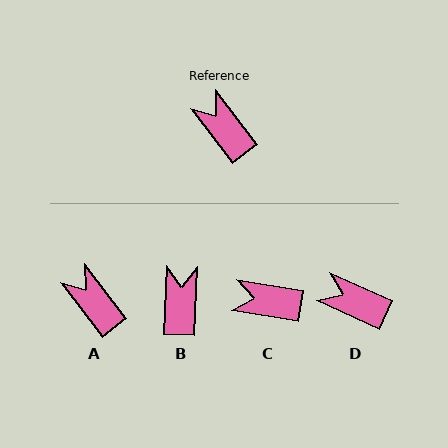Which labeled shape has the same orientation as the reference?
A.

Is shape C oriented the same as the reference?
No, it is off by about 43 degrees.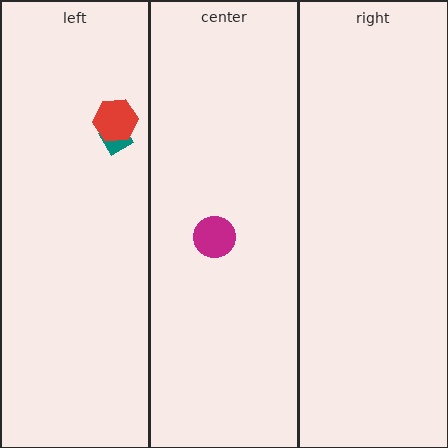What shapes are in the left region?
The teal diamond, the red hexagon.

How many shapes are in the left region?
2.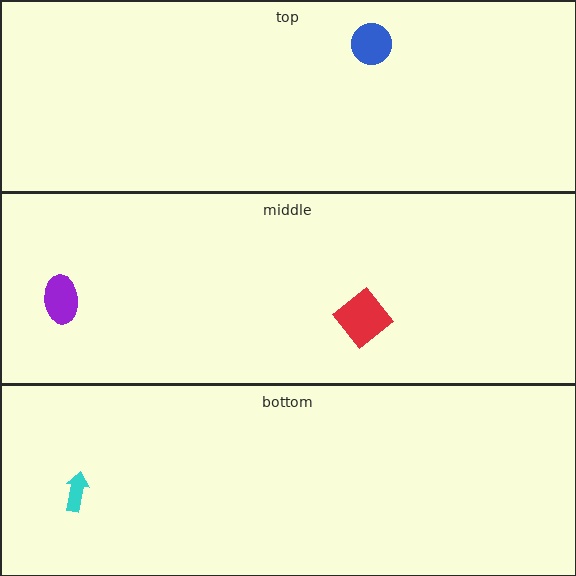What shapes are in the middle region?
The purple ellipse, the red diamond.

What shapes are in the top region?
The blue circle.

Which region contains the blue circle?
The top region.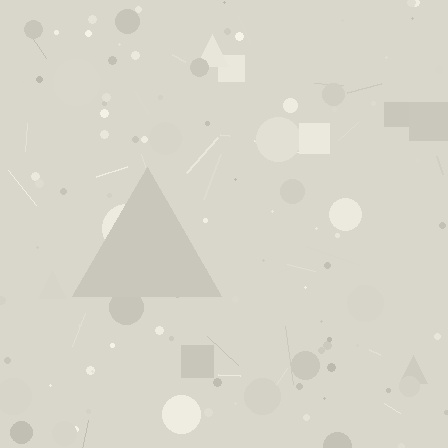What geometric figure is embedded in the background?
A triangle is embedded in the background.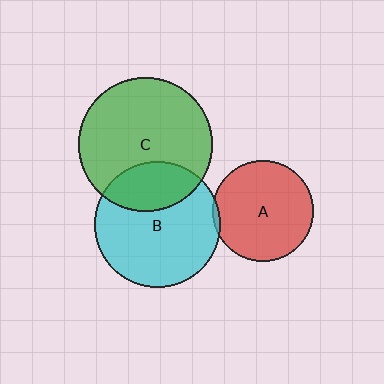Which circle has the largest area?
Circle C (green).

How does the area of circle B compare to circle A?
Approximately 1.6 times.